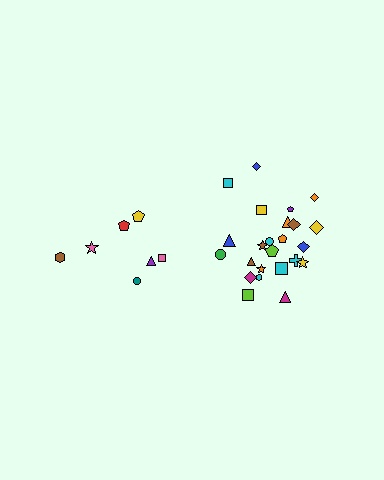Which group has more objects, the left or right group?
The right group.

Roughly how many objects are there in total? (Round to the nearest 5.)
Roughly 30 objects in total.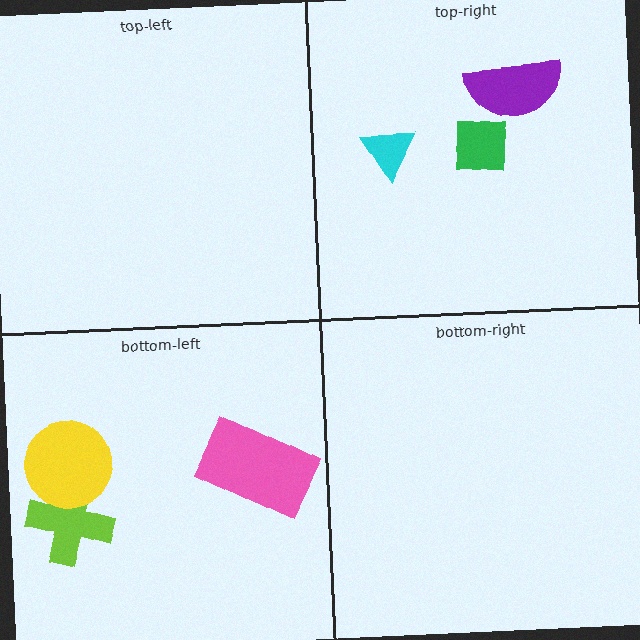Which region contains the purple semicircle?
The top-right region.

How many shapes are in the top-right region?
3.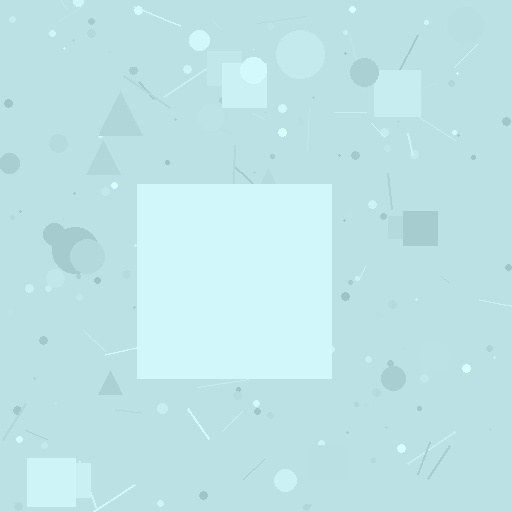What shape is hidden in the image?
A square is hidden in the image.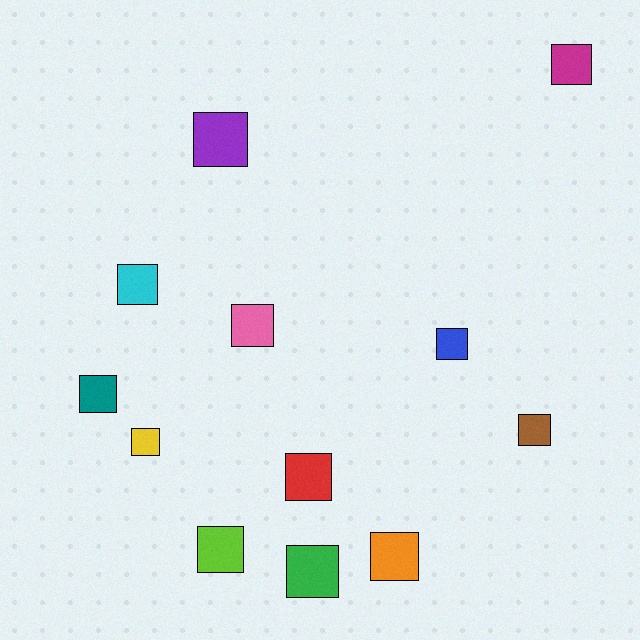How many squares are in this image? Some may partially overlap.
There are 12 squares.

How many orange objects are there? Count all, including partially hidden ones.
There is 1 orange object.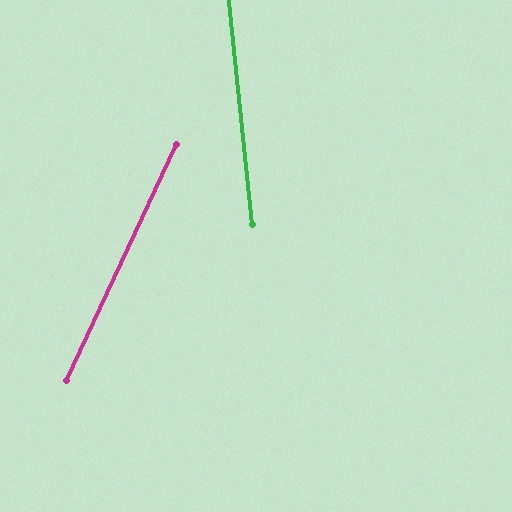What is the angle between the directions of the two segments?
Approximately 31 degrees.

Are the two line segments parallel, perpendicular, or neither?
Neither parallel nor perpendicular — they differ by about 31°.